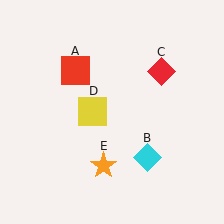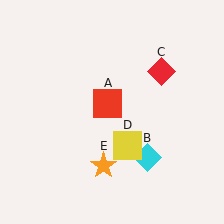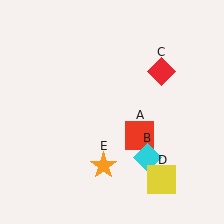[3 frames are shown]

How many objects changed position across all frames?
2 objects changed position: red square (object A), yellow square (object D).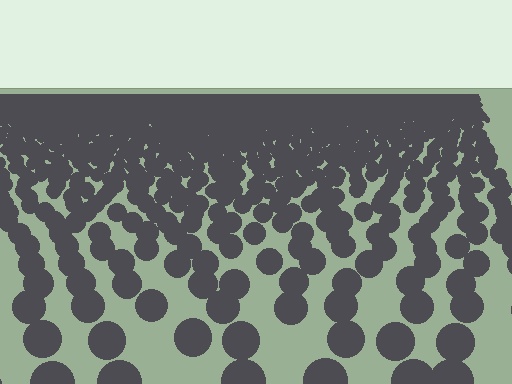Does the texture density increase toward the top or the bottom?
Density increases toward the top.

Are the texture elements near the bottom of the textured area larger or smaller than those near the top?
Larger. Near the bottom, elements are closer to the viewer and appear at a bigger on-screen size.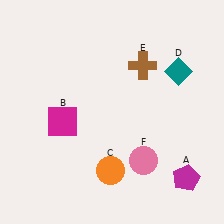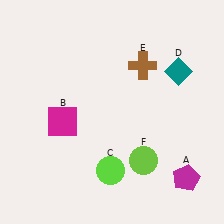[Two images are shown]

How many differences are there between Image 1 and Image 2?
There are 2 differences between the two images.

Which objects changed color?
C changed from orange to lime. F changed from pink to lime.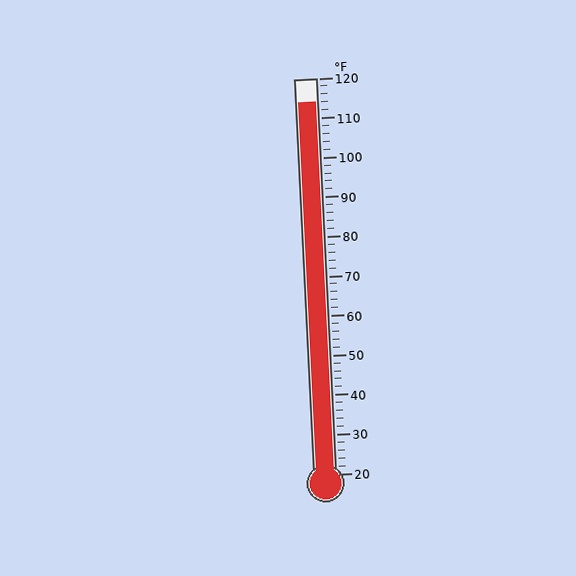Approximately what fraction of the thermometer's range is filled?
The thermometer is filled to approximately 95% of its range.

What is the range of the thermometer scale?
The thermometer scale ranges from 20°F to 120°F.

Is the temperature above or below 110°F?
The temperature is above 110°F.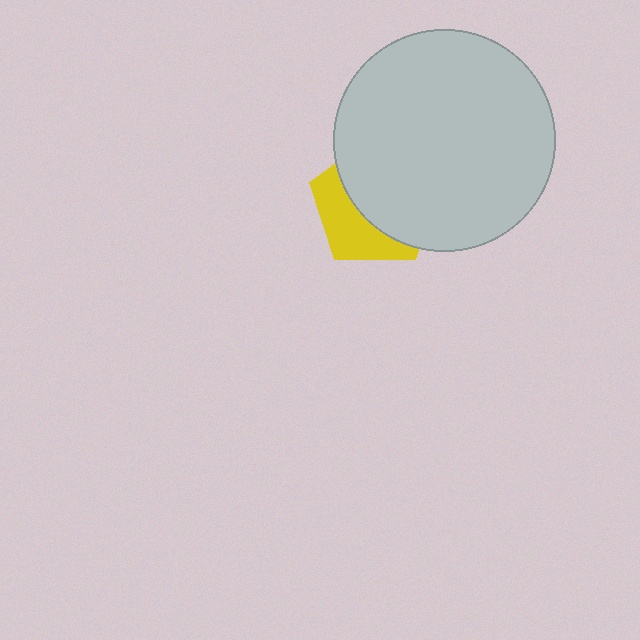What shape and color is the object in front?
The object in front is a light gray circle.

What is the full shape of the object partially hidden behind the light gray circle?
The partially hidden object is a yellow pentagon.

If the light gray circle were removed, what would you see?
You would see the complete yellow pentagon.